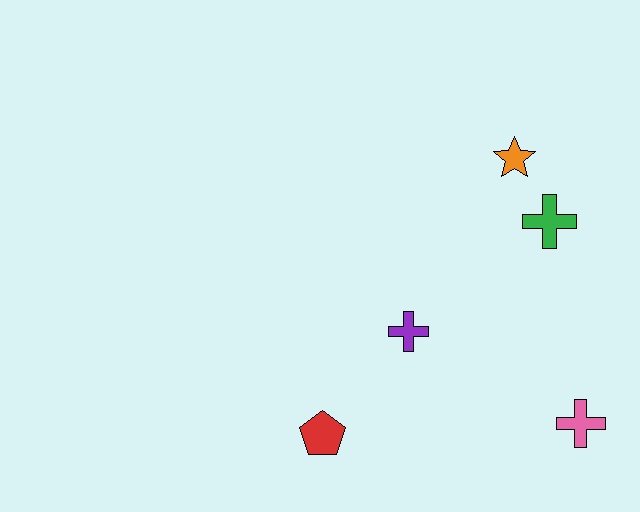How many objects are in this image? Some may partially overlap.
There are 5 objects.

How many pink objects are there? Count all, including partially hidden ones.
There is 1 pink object.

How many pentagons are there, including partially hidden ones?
There is 1 pentagon.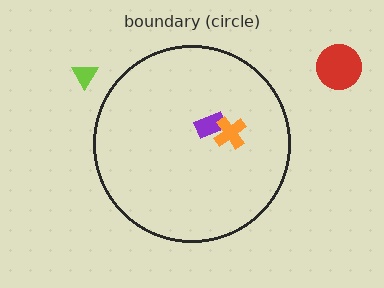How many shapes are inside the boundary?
2 inside, 2 outside.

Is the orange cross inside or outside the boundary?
Inside.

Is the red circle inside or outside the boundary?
Outside.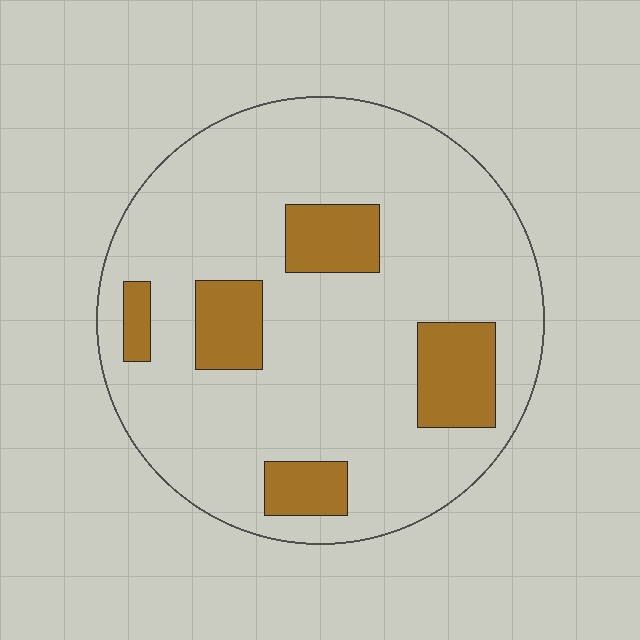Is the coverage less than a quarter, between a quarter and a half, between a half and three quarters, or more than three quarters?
Less than a quarter.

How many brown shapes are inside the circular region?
5.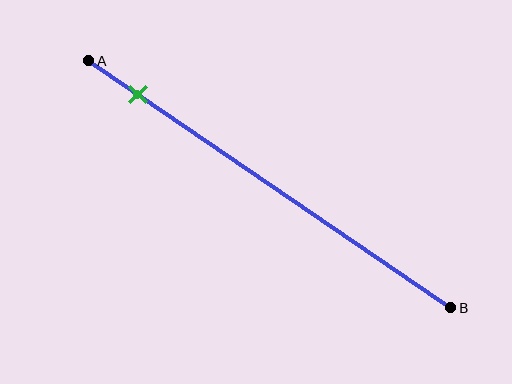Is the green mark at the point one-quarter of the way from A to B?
No, the mark is at about 15% from A, not at the 25% one-quarter point.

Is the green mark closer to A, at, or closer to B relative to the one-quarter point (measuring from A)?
The green mark is closer to point A than the one-quarter point of segment AB.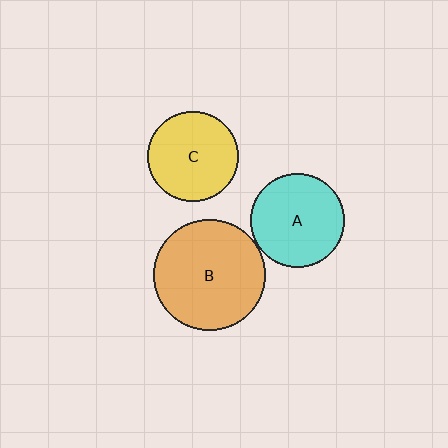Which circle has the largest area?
Circle B (orange).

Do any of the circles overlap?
No, none of the circles overlap.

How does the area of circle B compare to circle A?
Approximately 1.4 times.